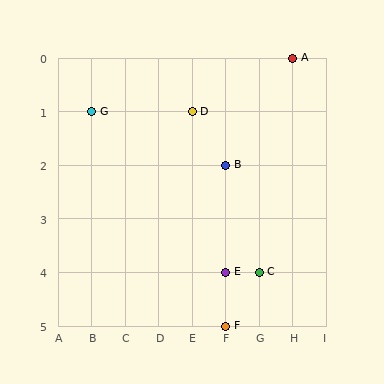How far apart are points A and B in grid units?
Points A and B are 2 columns and 2 rows apart (about 2.8 grid units diagonally).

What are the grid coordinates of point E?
Point E is at grid coordinates (F, 4).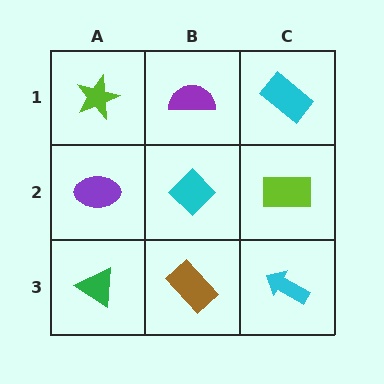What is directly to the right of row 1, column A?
A purple semicircle.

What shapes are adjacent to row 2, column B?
A purple semicircle (row 1, column B), a brown rectangle (row 3, column B), a purple ellipse (row 2, column A), a lime rectangle (row 2, column C).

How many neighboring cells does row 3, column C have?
2.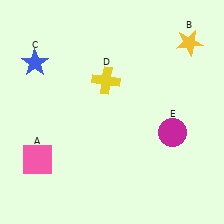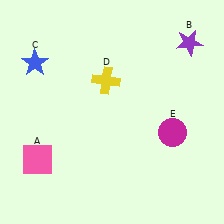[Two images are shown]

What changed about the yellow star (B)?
In Image 1, B is yellow. In Image 2, it changed to purple.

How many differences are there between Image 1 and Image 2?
There is 1 difference between the two images.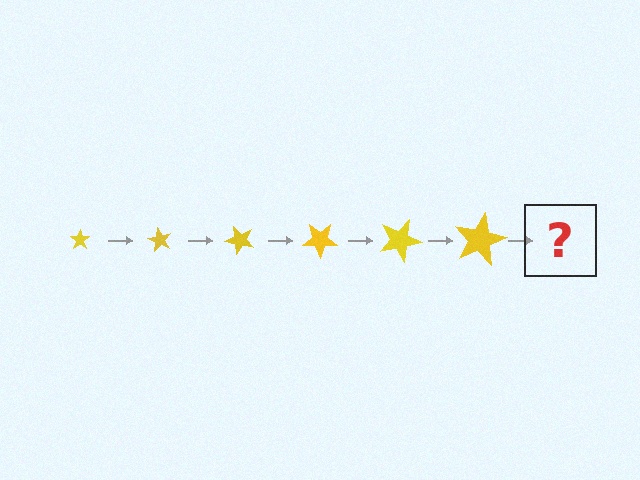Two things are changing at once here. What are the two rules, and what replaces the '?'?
The two rules are that the star grows larger each step and it rotates 60 degrees each step. The '?' should be a star, larger than the previous one and rotated 360 degrees from the start.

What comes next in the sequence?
The next element should be a star, larger than the previous one and rotated 360 degrees from the start.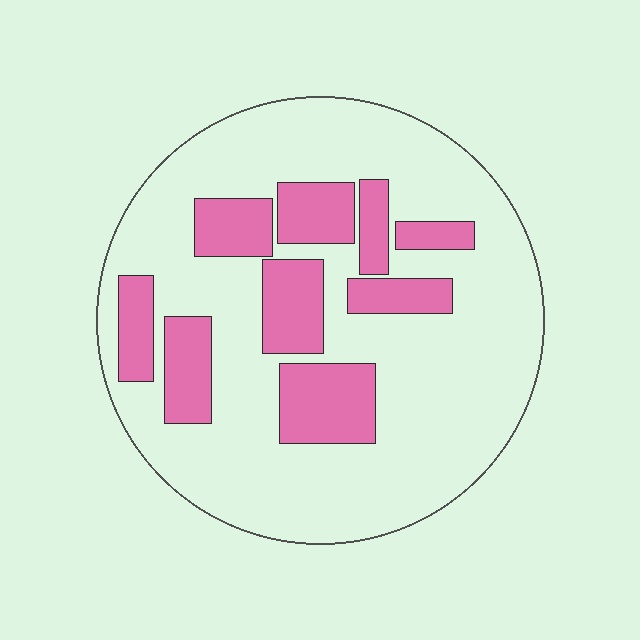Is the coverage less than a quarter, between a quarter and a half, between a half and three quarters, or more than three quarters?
Between a quarter and a half.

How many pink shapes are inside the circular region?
9.